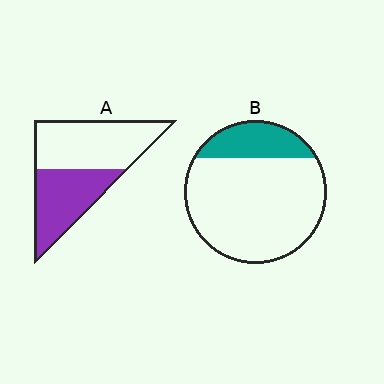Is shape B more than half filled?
No.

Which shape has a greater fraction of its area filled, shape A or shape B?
Shape A.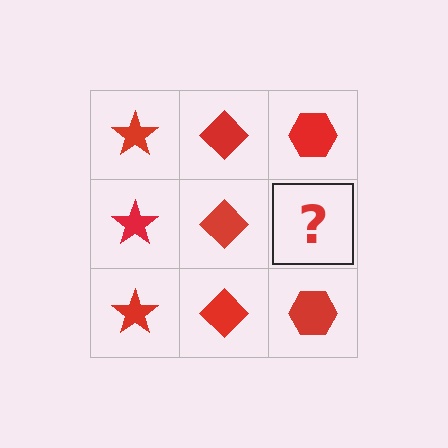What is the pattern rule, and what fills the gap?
The rule is that each column has a consistent shape. The gap should be filled with a red hexagon.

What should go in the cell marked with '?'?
The missing cell should contain a red hexagon.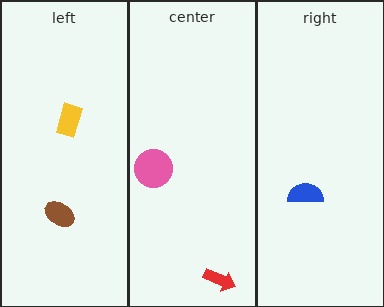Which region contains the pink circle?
The center region.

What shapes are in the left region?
The yellow rectangle, the brown ellipse.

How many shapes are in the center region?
2.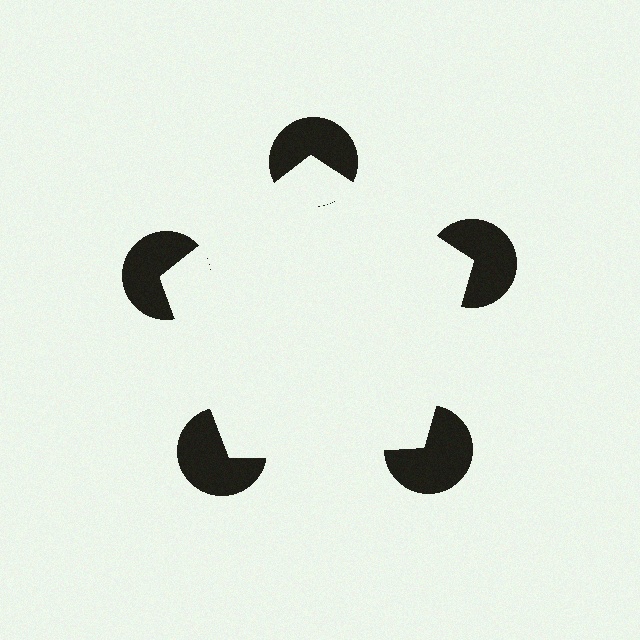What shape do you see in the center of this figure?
An illusory pentagon — its edges are inferred from the aligned wedge cuts in the pac-man discs, not physically drawn.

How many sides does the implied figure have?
5 sides.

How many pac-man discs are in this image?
There are 5 — one at each vertex of the illusory pentagon.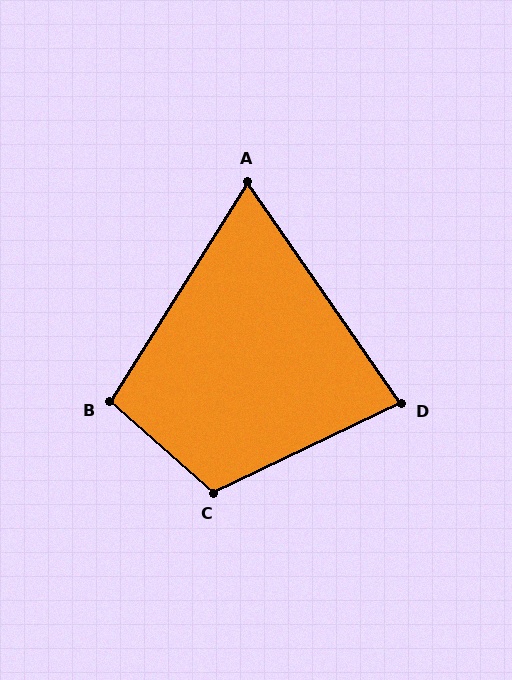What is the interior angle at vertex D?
Approximately 81 degrees (acute).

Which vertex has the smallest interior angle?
A, at approximately 67 degrees.